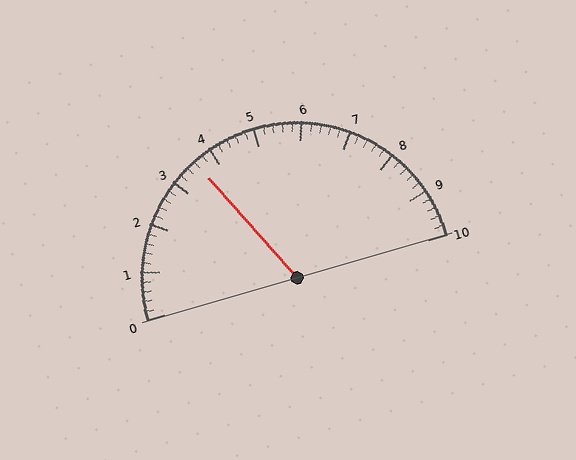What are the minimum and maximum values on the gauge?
The gauge ranges from 0 to 10.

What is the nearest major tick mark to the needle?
The nearest major tick mark is 4.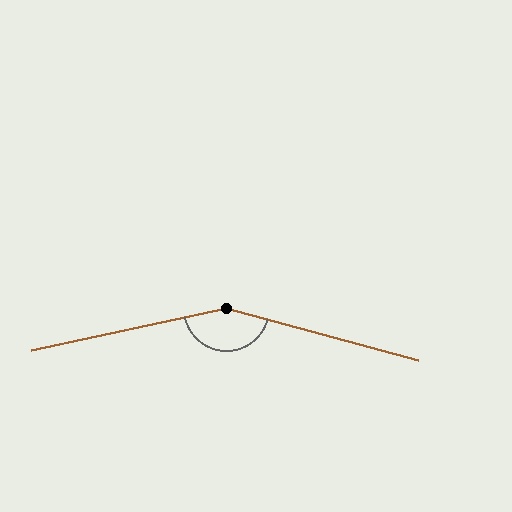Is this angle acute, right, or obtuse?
It is obtuse.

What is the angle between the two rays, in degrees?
Approximately 153 degrees.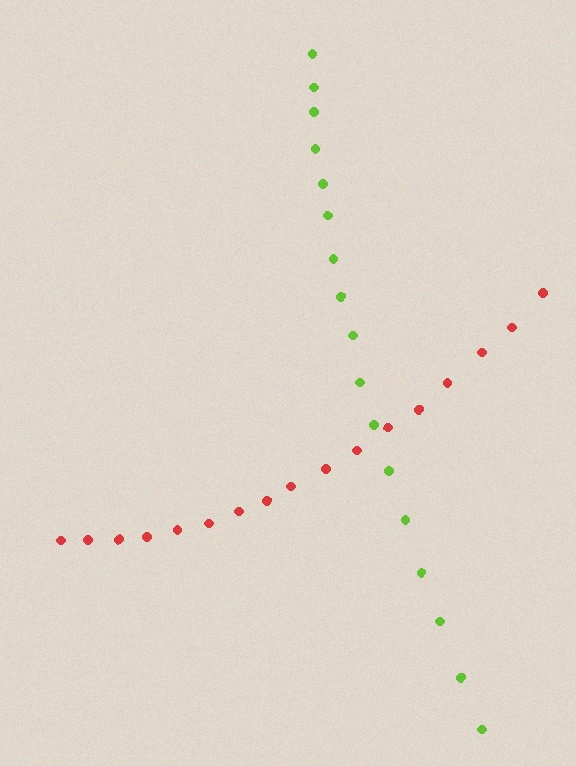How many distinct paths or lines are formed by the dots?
There are 2 distinct paths.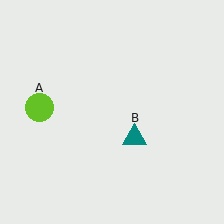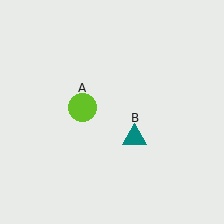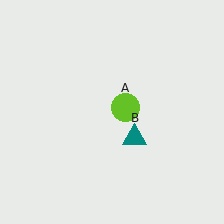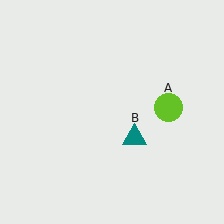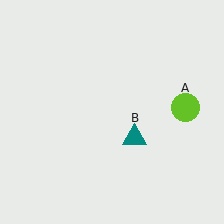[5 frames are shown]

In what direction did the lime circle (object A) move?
The lime circle (object A) moved right.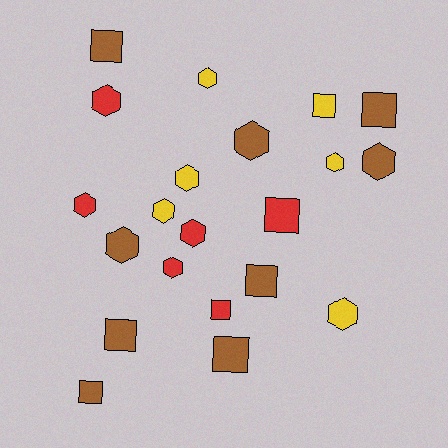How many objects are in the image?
There are 21 objects.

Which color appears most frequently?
Brown, with 9 objects.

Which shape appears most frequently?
Hexagon, with 12 objects.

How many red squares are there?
There are 2 red squares.